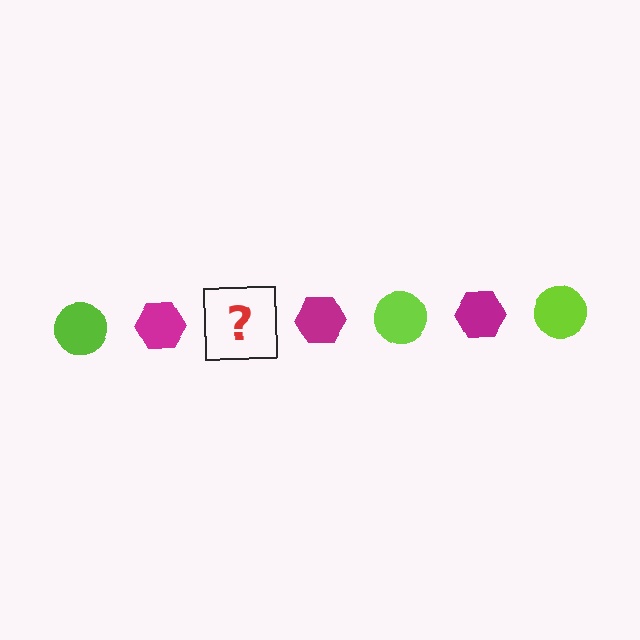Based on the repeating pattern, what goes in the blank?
The blank should be a lime circle.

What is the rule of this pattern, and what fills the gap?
The rule is that the pattern alternates between lime circle and magenta hexagon. The gap should be filled with a lime circle.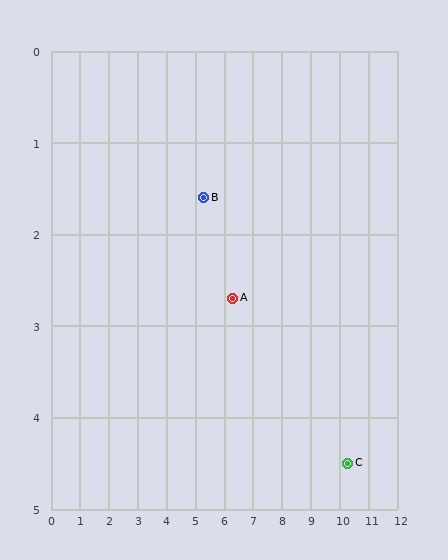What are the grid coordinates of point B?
Point B is at approximately (5.3, 1.6).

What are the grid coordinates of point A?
Point A is at approximately (6.3, 2.7).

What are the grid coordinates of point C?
Point C is at approximately (10.3, 4.5).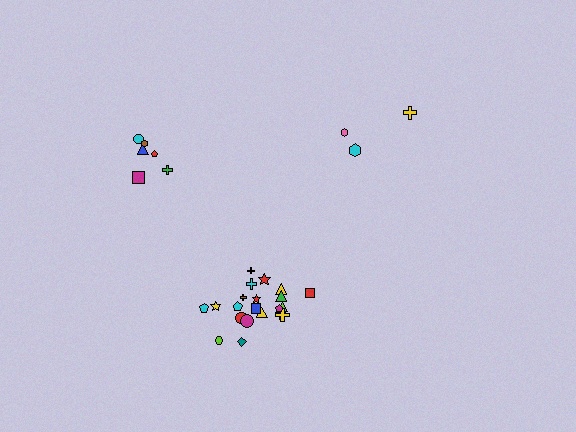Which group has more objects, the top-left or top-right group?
The top-left group.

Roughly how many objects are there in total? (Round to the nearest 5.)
Roughly 30 objects in total.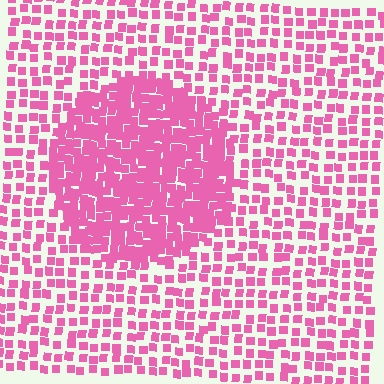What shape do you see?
I see a circle.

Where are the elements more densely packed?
The elements are more densely packed inside the circle boundary.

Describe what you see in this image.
The image contains small pink elements arranged at two different densities. A circle-shaped region is visible where the elements are more densely packed than the surrounding area.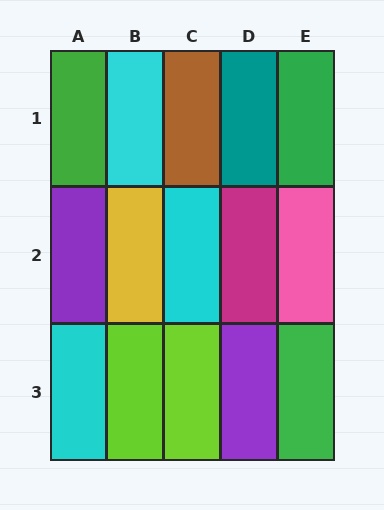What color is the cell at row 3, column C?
Lime.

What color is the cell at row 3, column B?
Lime.